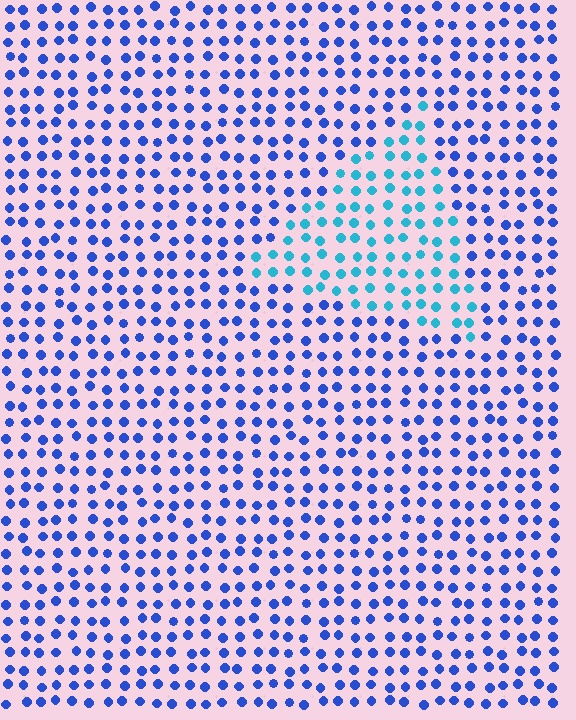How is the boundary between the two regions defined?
The boundary is defined purely by a slight shift in hue (about 38 degrees). Spacing, size, and orientation are identical on both sides.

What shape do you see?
I see a triangle.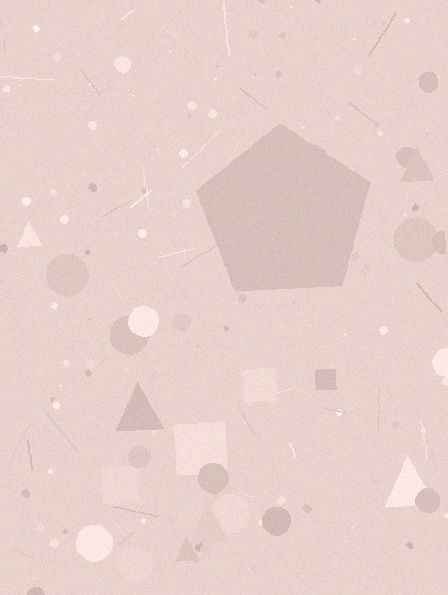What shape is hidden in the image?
A pentagon is hidden in the image.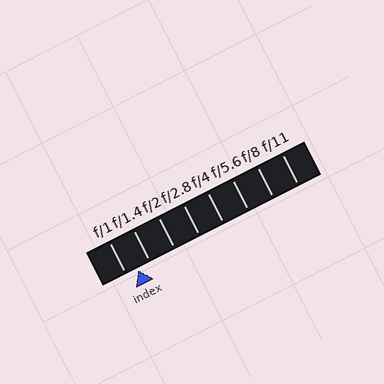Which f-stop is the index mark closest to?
The index mark is closest to f/1.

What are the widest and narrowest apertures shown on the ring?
The widest aperture shown is f/1 and the narrowest is f/11.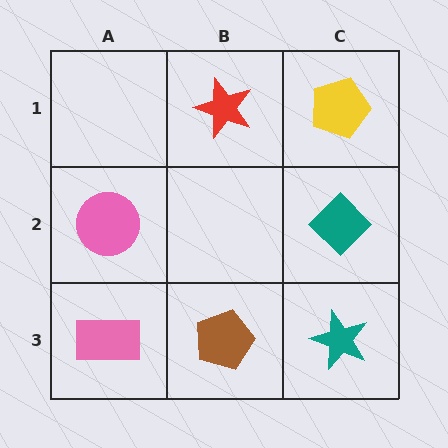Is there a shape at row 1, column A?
No, that cell is empty.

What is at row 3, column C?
A teal star.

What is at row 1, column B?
A red star.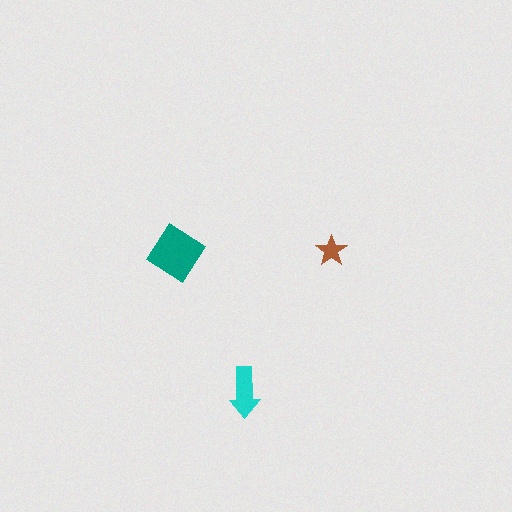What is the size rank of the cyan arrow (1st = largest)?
2nd.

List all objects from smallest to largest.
The brown star, the cyan arrow, the teal diamond.